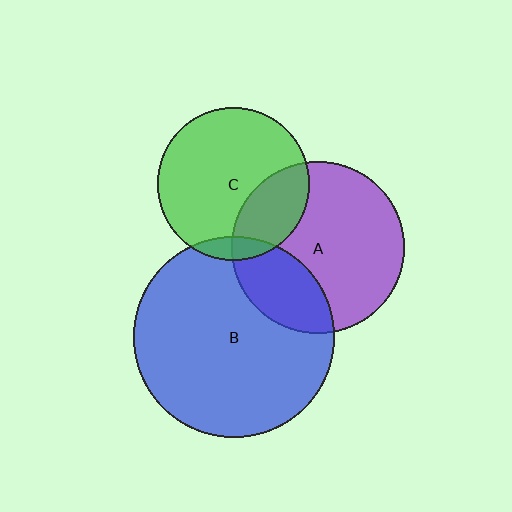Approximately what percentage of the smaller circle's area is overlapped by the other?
Approximately 10%.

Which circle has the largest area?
Circle B (blue).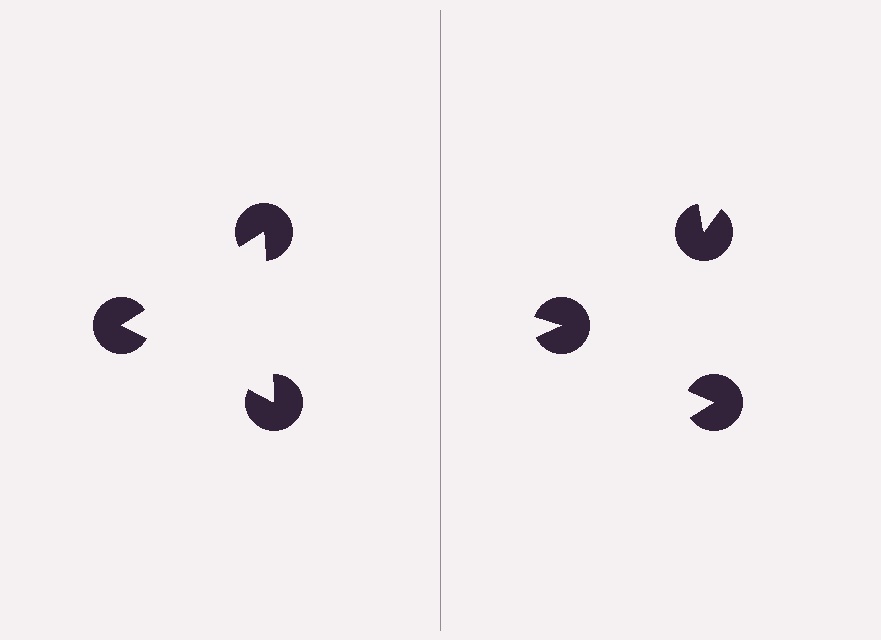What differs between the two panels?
The pac-man discs are positioned identically on both sides; only the wedge orientations differ. On the left they align to a triangle; on the right they are misaligned.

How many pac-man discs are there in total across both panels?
6 — 3 on each side.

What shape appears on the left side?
An illusory triangle.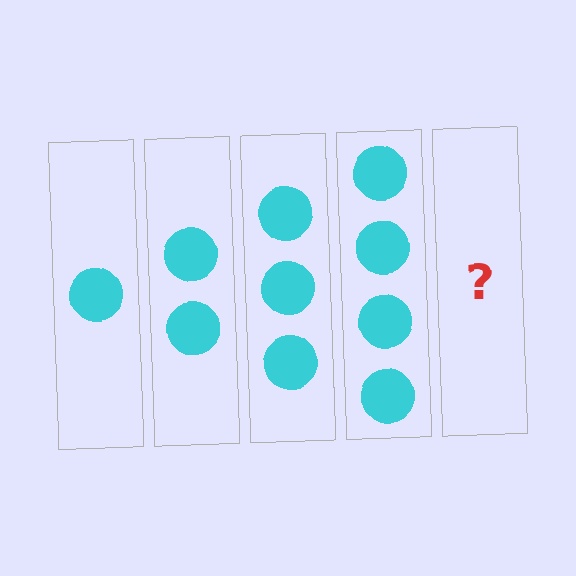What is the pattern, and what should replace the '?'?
The pattern is that each step adds one more circle. The '?' should be 5 circles.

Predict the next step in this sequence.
The next step is 5 circles.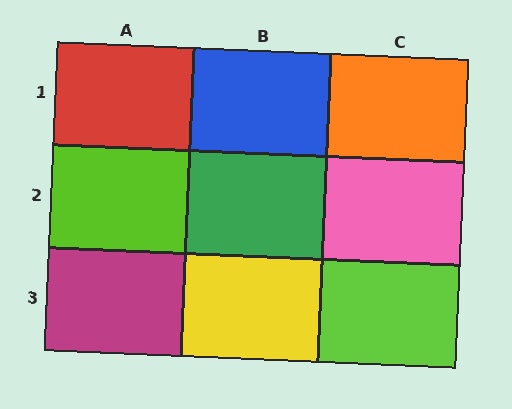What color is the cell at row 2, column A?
Lime.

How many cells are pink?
1 cell is pink.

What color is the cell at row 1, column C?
Orange.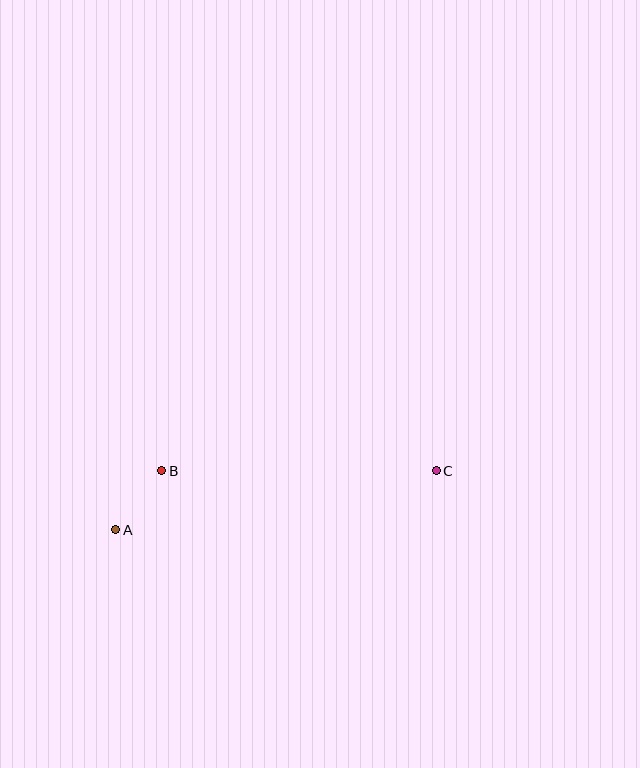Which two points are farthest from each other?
Points A and C are farthest from each other.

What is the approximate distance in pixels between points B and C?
The distance between B and C is approximately 275 pixels.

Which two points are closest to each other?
Points A and B are closest to each other.